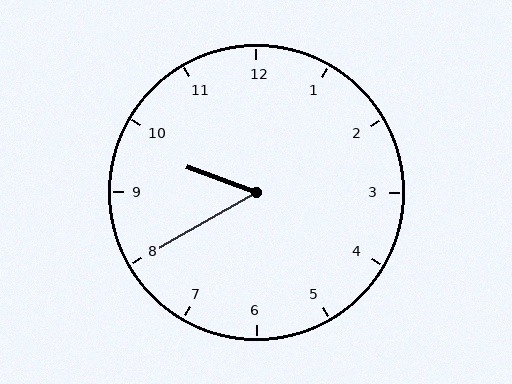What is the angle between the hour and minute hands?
Approximately 50 degrees.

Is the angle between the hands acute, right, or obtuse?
It is acute.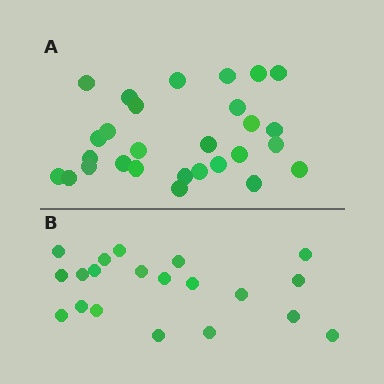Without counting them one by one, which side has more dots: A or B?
Region A (the top region) has more dots.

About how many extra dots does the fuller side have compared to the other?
Region A has roughly 8 or so more dots than region B.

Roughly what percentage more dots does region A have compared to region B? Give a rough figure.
About 40% more.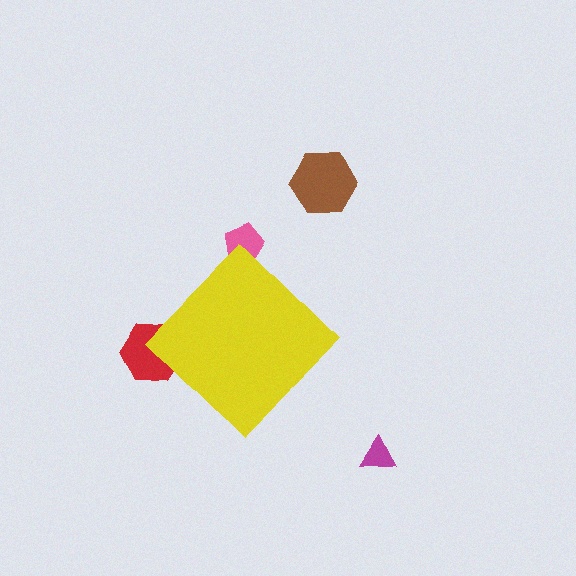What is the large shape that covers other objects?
A yellow diamond.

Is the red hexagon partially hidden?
Yes, the red hexagon is partially hidden behind the yellow diamond.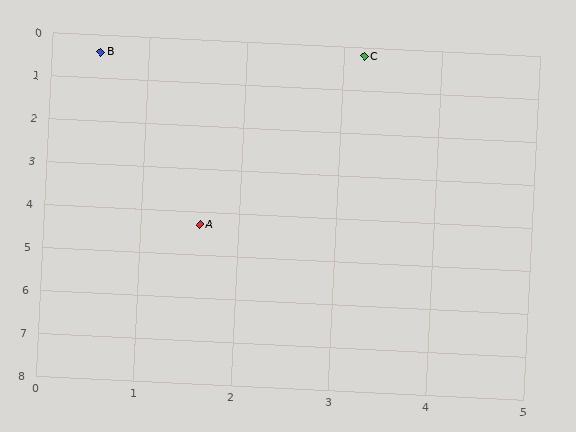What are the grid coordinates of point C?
Point C is at approximately (3.2, 0.2).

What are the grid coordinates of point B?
Point B is at approximately (0.5, 0.4).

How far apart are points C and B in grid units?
Points C and B are about 2.7 grid units apart.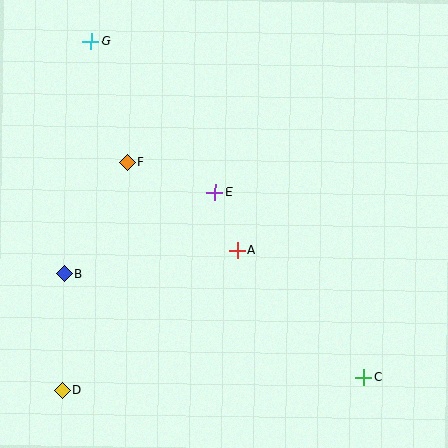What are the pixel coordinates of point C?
Point C is at (364, 377).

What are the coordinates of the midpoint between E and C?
The midpoint between E and C is at (289, 285).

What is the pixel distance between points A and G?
The distance between A and G is 255 pixels.